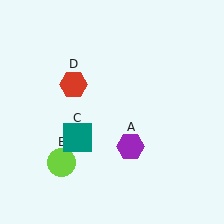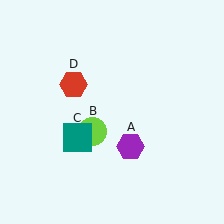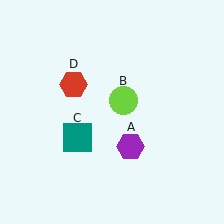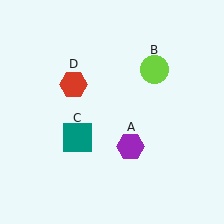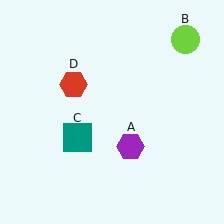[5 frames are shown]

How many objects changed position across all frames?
1 object changed position: lime circle (object B).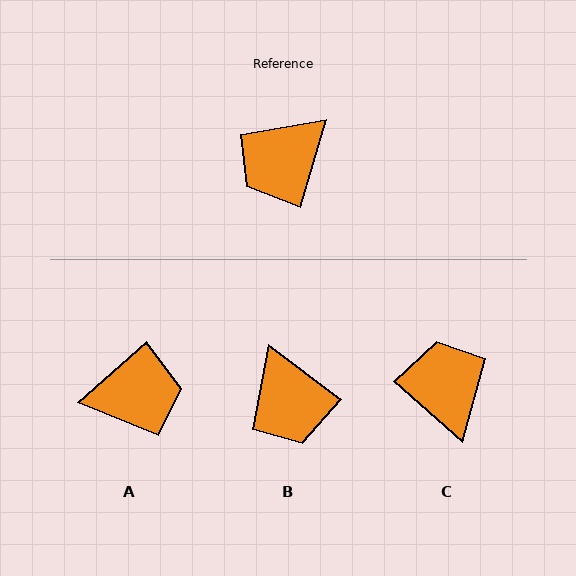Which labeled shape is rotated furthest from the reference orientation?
A, about 148 degrees away.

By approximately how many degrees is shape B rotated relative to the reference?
Approximately 69 degrees counter-clockwise.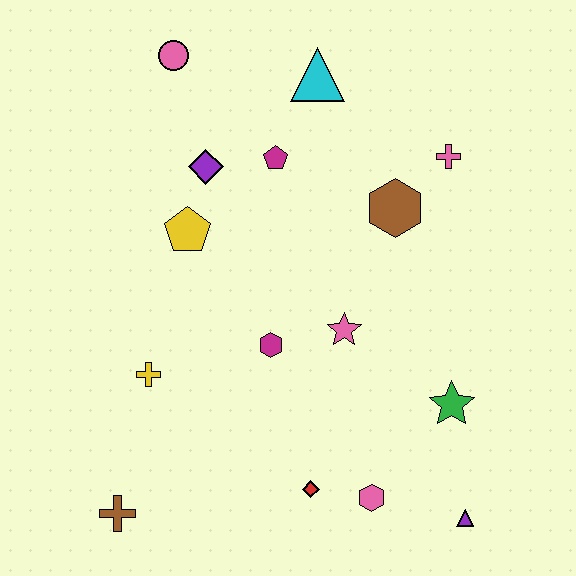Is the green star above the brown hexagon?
No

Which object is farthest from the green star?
The pink circle is farthest from the green star.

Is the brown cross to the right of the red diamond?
No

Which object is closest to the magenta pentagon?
The purple diamond is closest to the magenta pentagon.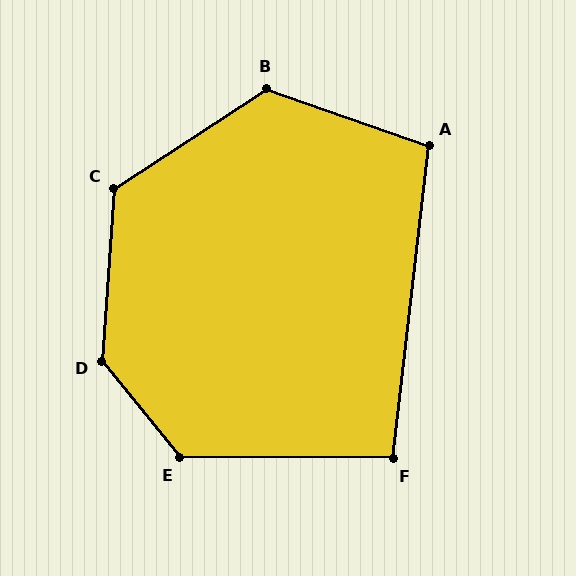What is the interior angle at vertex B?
Approximately 127 degrees (obtuse).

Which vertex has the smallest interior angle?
F, at approximately 96 degrees.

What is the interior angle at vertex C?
Approximately 127 degrees (obtuse).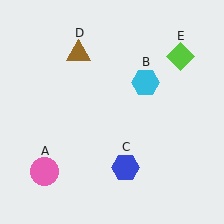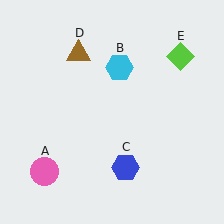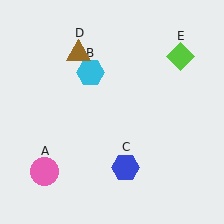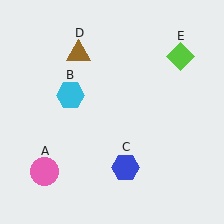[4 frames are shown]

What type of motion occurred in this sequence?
The cyan hexagon (object B) rotated counterclockwise around the center of the scene.